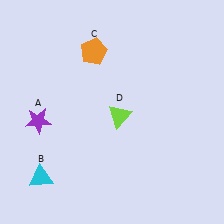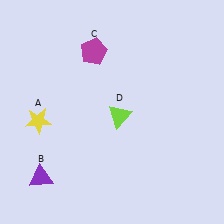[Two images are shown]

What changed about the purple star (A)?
In Image 1, A is purple. In Image 2, it changed to yellow.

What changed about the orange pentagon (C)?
In Image 1, C is orange. In Image 2, it changed to magenta.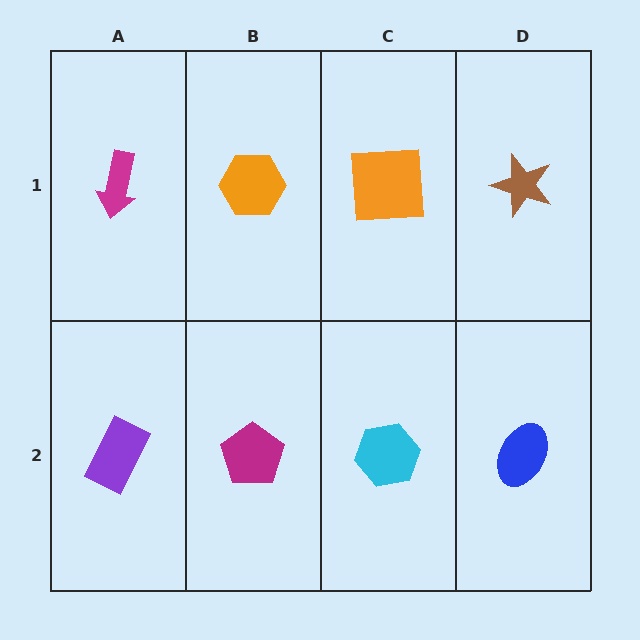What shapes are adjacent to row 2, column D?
A brown star (row 1, column D), a cyan hexagon (row 2, column C).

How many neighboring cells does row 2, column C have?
3.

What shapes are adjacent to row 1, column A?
A purple rectangle (row 2, column A), an orange hexagon (row 1, column B).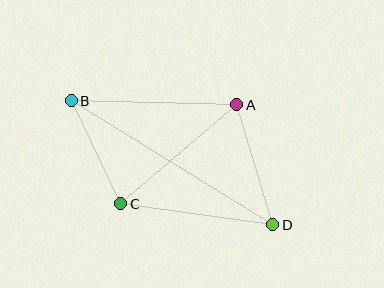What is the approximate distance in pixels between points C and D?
The distance between C and D is approximately 154 pixels.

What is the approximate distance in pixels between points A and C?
The distance between A and C is approximately 153 pixels.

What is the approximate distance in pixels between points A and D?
The distance between A and D is approximately 125 pixels.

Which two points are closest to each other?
Points B and C are closest to each other.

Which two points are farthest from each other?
Points B and D are farthest from each other.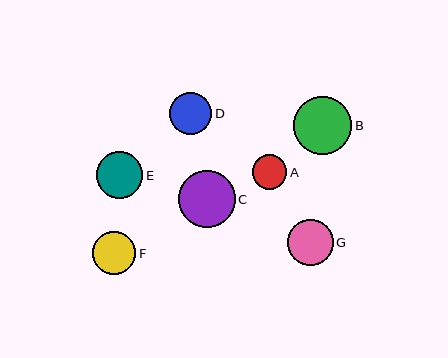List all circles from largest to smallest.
From largest to smallest: B, C, E, G, F, D, A.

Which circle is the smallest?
Circle A is the smallest with a size of approximately 35 pixels.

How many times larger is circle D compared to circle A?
Circle D is approximately 1.2 times the size of circle A.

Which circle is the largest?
Circle B is the largest with a size of approximately 58 pixels.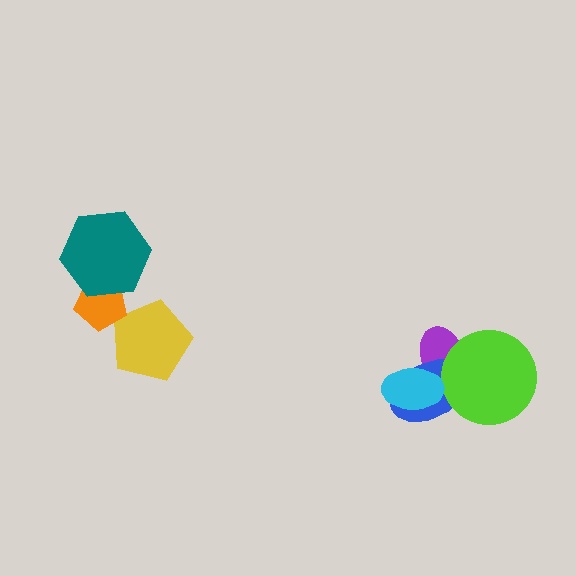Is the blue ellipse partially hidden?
Yes, it is partially covered by another shape.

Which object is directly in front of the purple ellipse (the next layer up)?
The blue ellipse is directly in front of the purple ellipse.